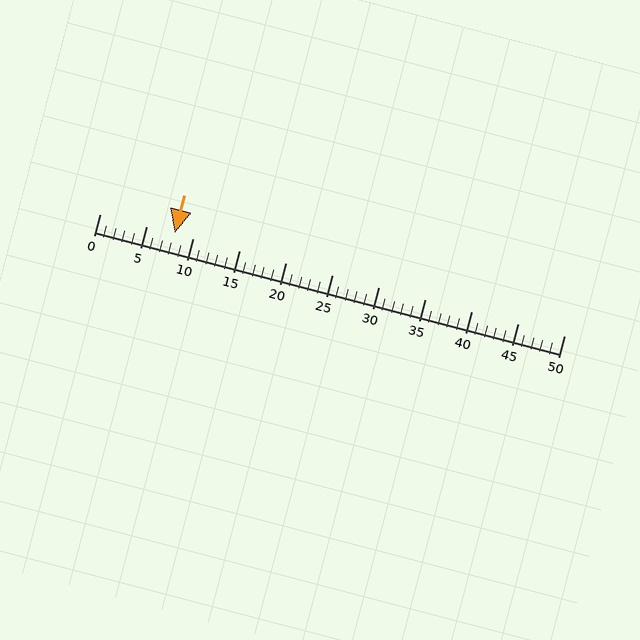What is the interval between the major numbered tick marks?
The major tick marks are spaced 5 units apart.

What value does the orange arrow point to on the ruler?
The orange arrow points to approximately 8.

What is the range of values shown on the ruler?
The ruler shows values from 0 to 50.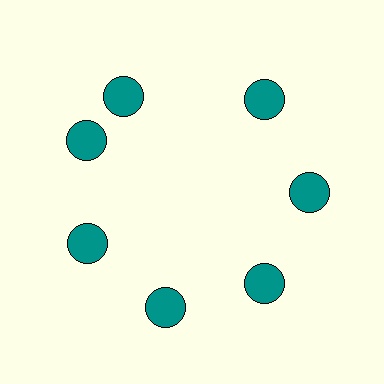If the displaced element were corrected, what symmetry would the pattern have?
It would have 7-fold rotational symmetry — the pattern would map onto itself every 51 degrees.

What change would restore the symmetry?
The symmetry would be restored by rotating it back into even spacing with its neighbors so that all 7 circles sit at equal angles and equal distance from the center.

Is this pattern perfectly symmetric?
No. The 7 teal circles are arranged in a ring, but one element near the 12 o'clock position is rotated out of alignment along the ring, breaking the 7-fold rotational symmetry.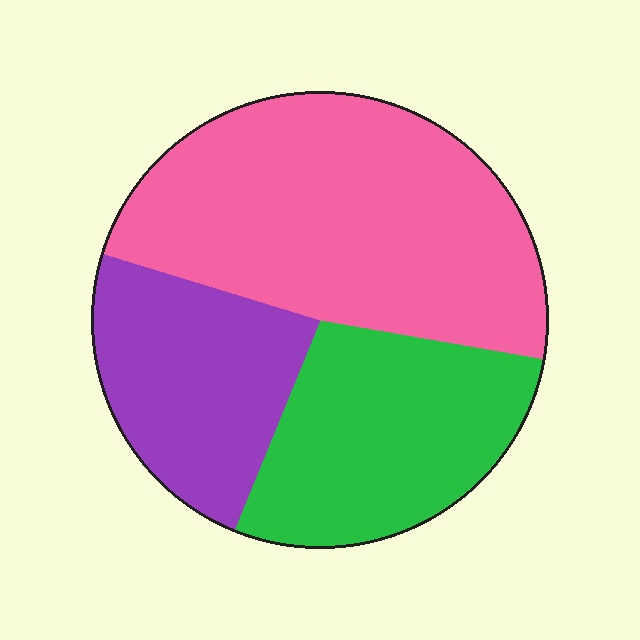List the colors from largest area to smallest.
From largest to smallest: pink, green, purple.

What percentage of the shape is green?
Green takes up about one quarter (1/4) of the shape.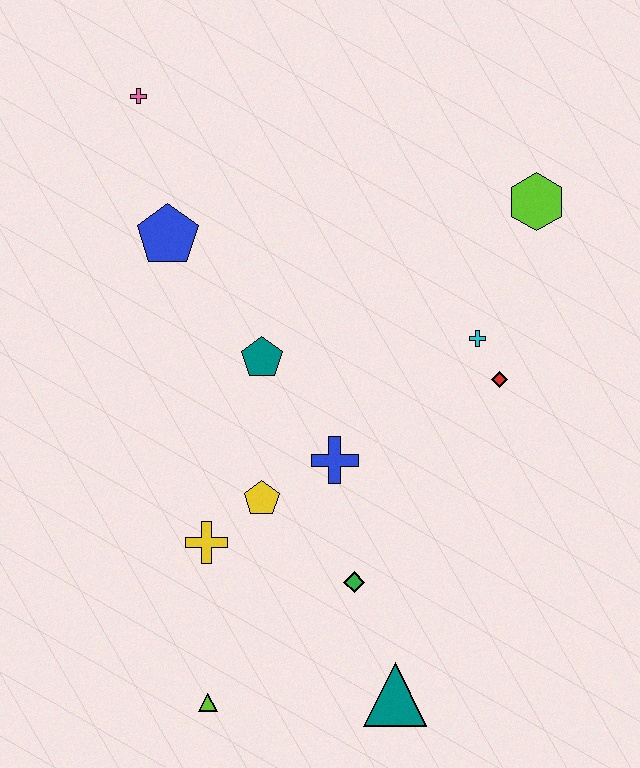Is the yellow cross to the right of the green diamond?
No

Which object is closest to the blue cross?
The yellow pentagon is closest to the blue cross.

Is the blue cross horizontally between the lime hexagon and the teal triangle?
No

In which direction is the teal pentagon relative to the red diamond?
The teal pentagon is to the left of the red diamond.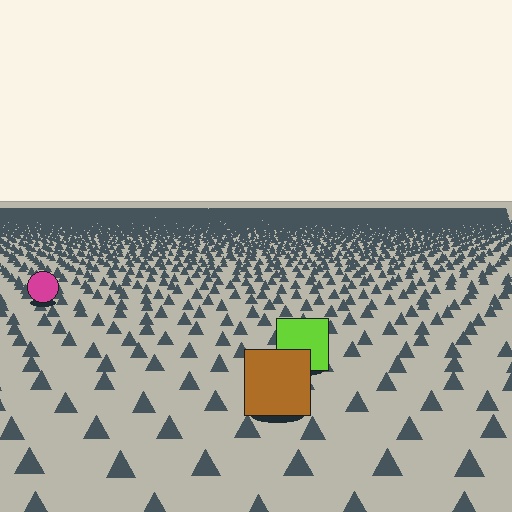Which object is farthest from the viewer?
The magenta circle is farthest from the viewer. It appears smaller and the ground texture around it is denser.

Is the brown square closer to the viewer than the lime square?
Yes. The brown square is closer — you can tell from the texture gradient: the ground texture is coarser near it.